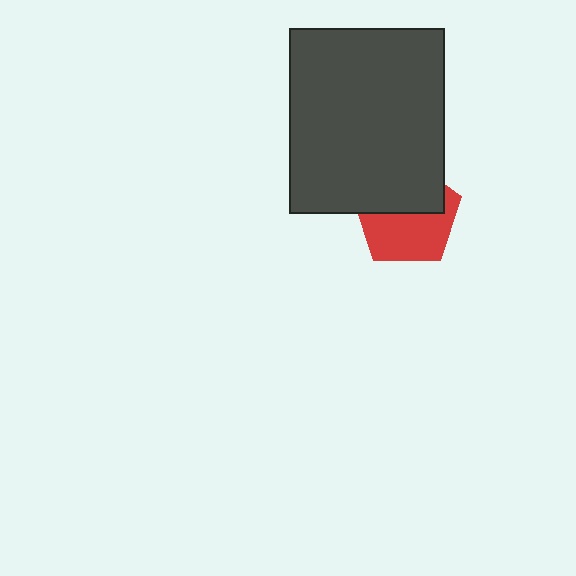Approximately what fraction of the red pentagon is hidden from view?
Roughly 46% of the red pentagon is hidden behind the dark gray rectangle.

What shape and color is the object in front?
The object in front is a dark gray rectangle.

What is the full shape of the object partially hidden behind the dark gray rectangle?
The partially hidden object is a red pentagon.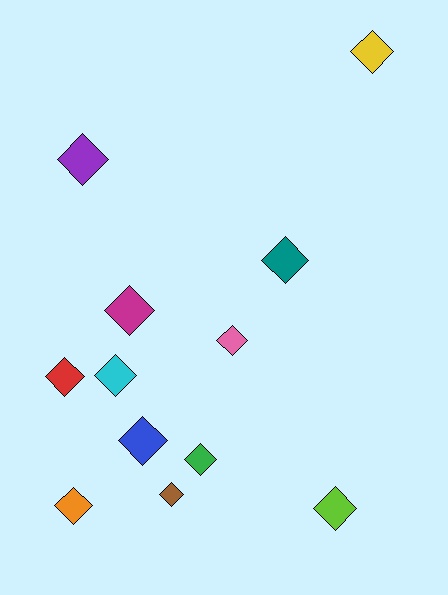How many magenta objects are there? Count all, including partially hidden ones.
There is 1 magenta object.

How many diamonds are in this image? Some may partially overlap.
There are 12 diamonds.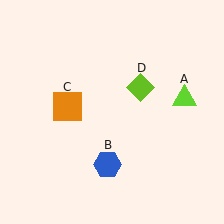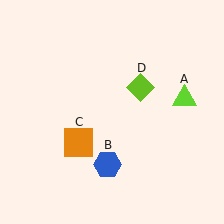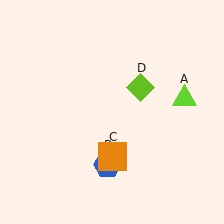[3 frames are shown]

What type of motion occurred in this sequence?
The orange square (object C) rotated counterclockwise around the center of the scene.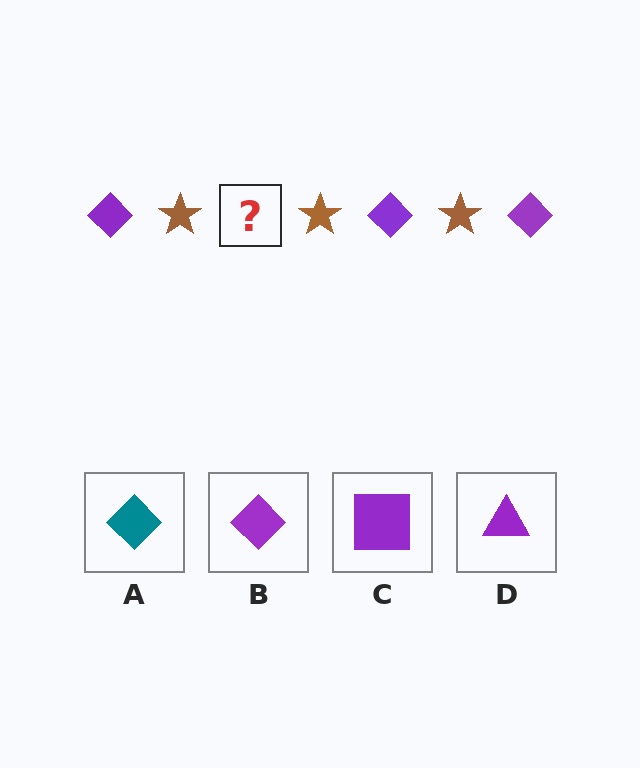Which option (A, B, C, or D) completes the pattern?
B.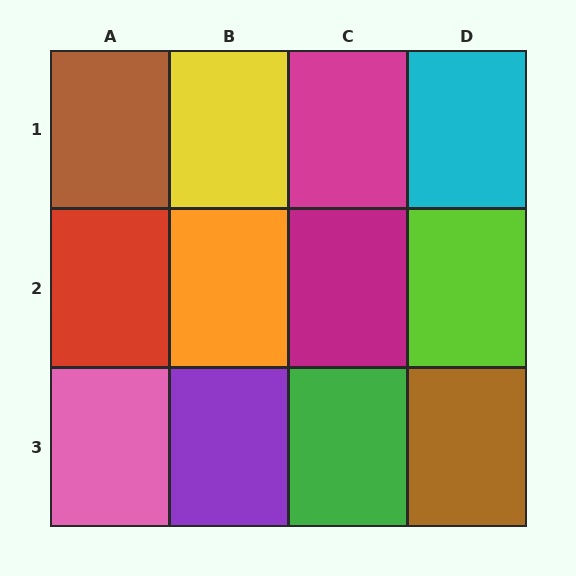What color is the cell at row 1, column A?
Brown.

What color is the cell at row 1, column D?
Cyan.